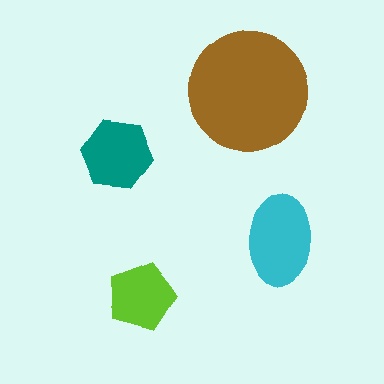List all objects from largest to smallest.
The brown circle, the cyan ellipse, the teal hexagon, the lime pentagon.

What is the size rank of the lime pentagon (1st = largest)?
4th.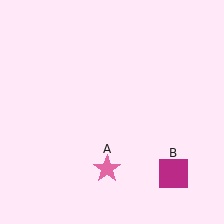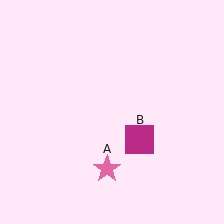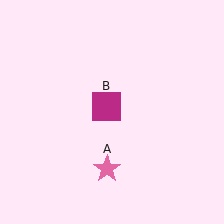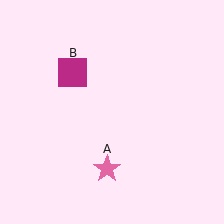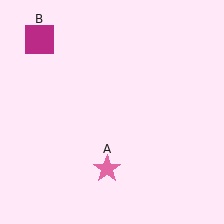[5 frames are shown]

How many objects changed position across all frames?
1 object changed position: magenta square (object B).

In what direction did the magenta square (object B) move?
The magenta square (object B) moved up and to the left.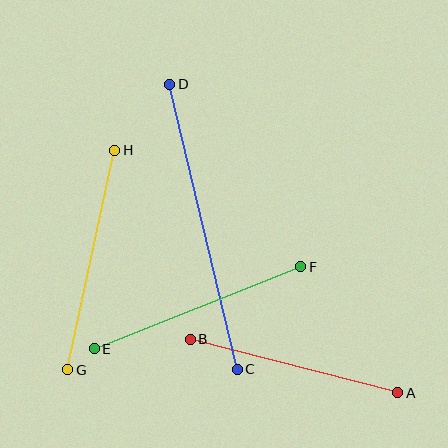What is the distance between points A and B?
The distance is approximately 214 pixels.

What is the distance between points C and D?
The distance is approximately 293 pixels.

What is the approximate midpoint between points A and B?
The midpoint is at approximately (294, 366) pixels.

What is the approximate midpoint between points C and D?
The midpoint is at approximately (204, 227) pixels.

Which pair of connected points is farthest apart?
Points C and D are farthest apart.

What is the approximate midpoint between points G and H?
The midpoint is at approximately (91, 260) pixels.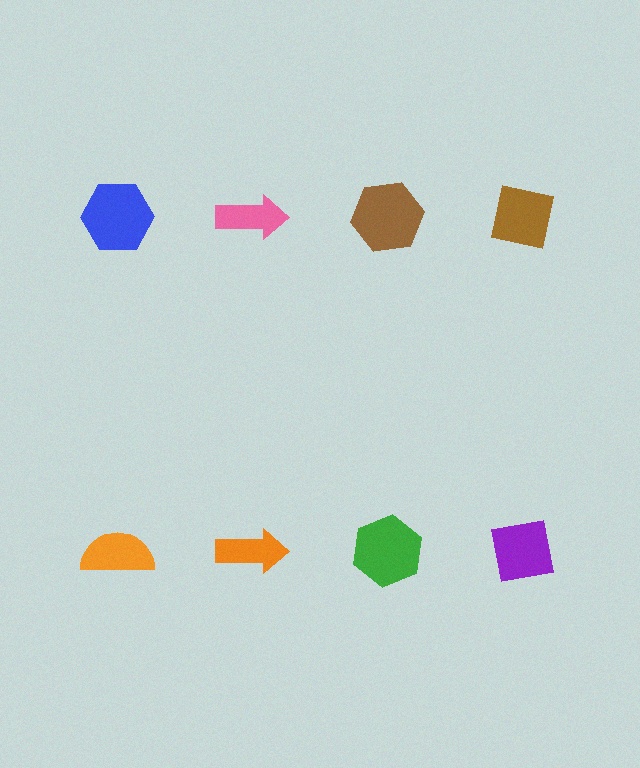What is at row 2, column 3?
A green hexagon.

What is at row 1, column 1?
A blue hexagon.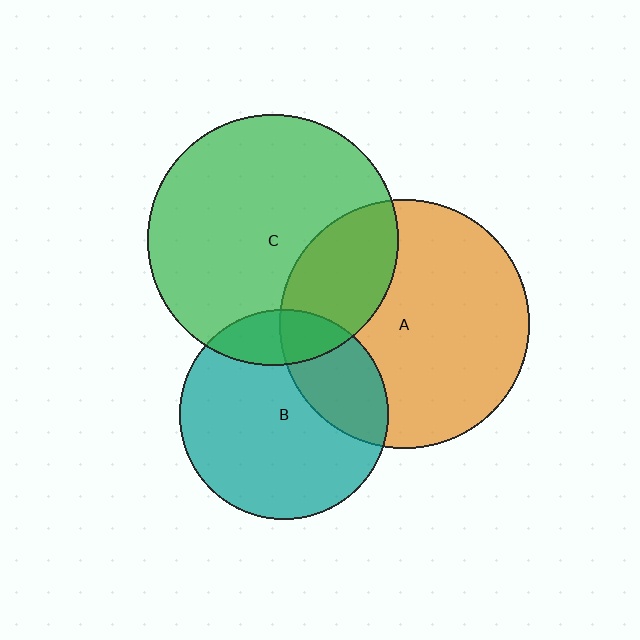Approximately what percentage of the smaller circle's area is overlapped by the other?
Approximately 15%.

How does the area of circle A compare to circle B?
Approximately 1.4 times.